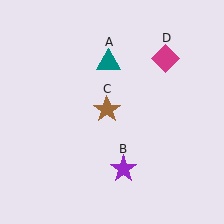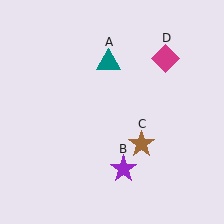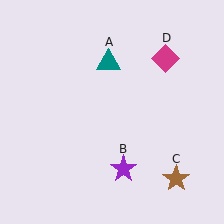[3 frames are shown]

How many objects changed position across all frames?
1 object changed position: brown star (object C).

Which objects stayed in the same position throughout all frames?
Teal triangle (object A) and purple star (object B) and magenta diamond (object D) remained stationary.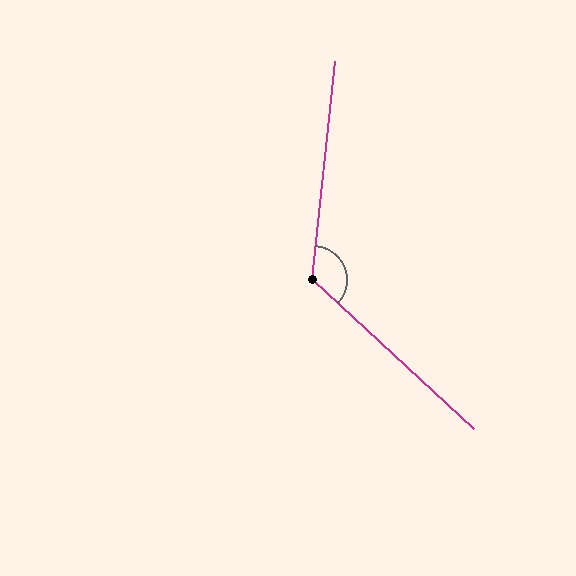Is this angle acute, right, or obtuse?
It is obtuse.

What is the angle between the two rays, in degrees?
Approximately 127 degrees.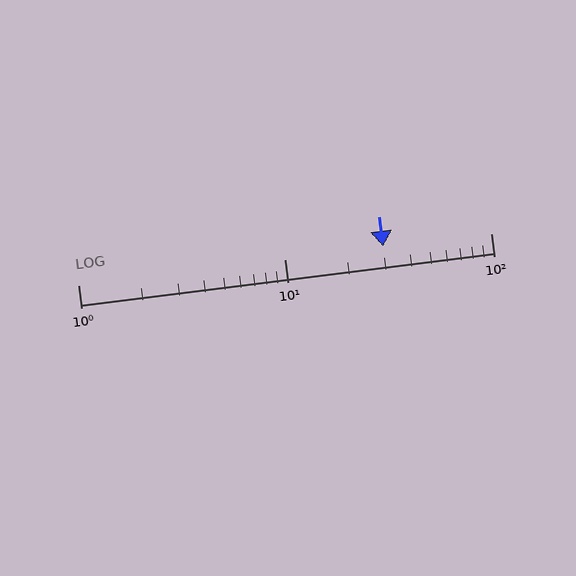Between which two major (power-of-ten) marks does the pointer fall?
The pointer is between 10 and 100.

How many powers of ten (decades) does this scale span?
The scale spans 2 decades, from 1 to 100.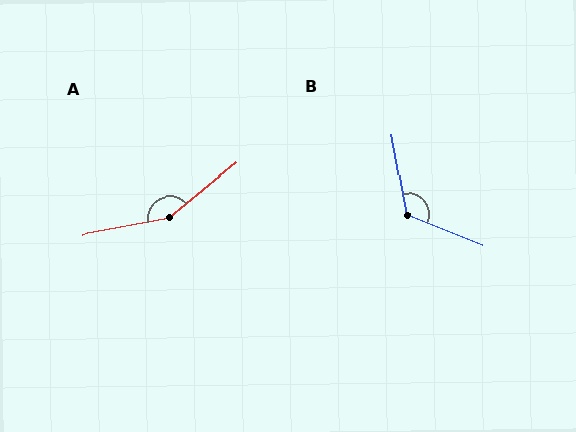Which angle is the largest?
A, at approximately 152 degrees.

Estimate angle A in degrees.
Approximately 152 degrees.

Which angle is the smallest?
B, at approximately 122 degrees.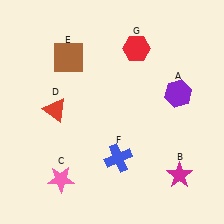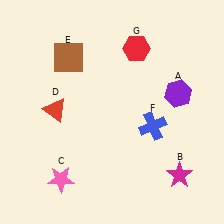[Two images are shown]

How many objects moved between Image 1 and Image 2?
1 object moved between the two images.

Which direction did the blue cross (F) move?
The blue cross (F) moved right.